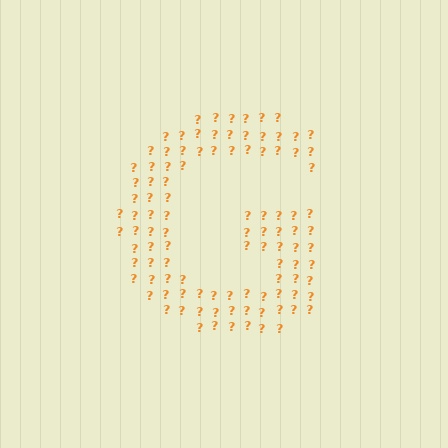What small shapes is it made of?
It is made of small question marks.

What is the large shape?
The large shape is the letter G.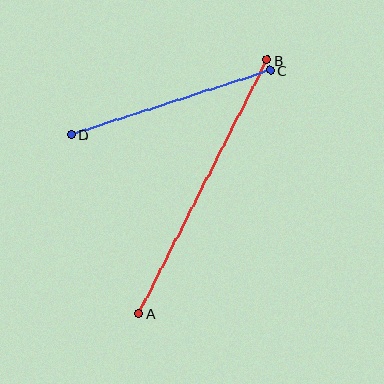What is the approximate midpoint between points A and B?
The midpoint is at approximately (203, 187) pixels.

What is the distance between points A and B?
The distance is approximately 284 pixels.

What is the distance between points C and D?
The distance is approximately 209 pixels.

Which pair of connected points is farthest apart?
Points A and B are farthest apart.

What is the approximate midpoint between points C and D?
The midpoint is at approximately (171, 102) pixels.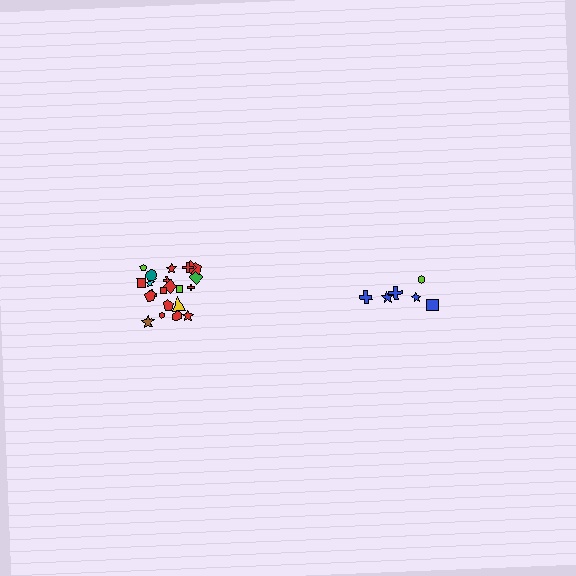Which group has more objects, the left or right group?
The left group.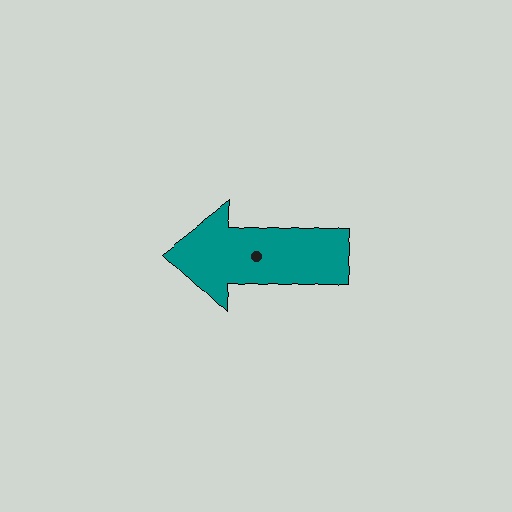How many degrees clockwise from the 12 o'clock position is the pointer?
Approximately 273 degrees.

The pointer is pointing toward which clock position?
Roughly 9 o'clock.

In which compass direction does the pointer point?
West.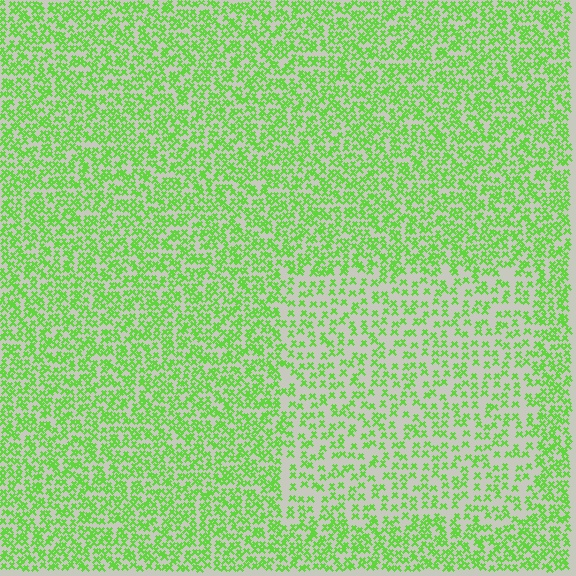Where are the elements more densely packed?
The elements are more densely packed outside the rectangle boundary.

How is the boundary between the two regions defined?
The boundary is defined by a change in element density (approximately 1.8x ratio). All elements are the same color, size, and shape.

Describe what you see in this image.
The image contains small lime elements arranged at two different densities. A rectangle-shaped region is visible where the elements are less densely packed than the surrounding area.